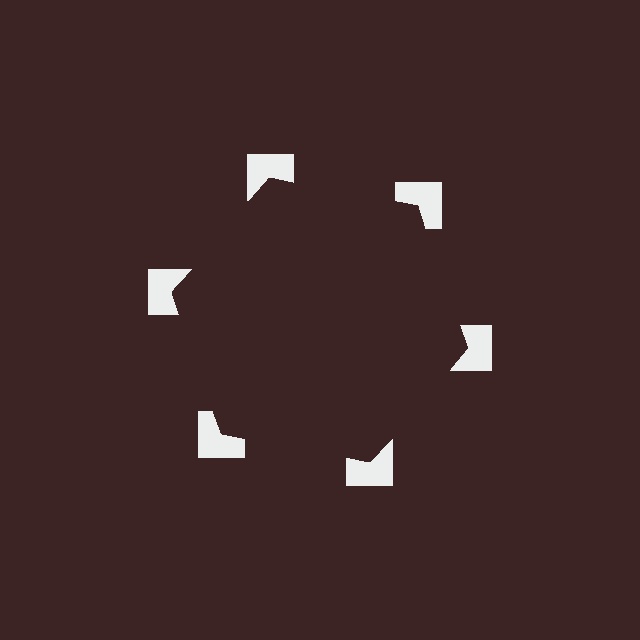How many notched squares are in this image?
There are 6 — one at each vertex of the illusory hexagon.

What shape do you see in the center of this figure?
An illusory hexagon — its edges are inferred from the aligned wedge cuts in the notched squares, not physically drawn.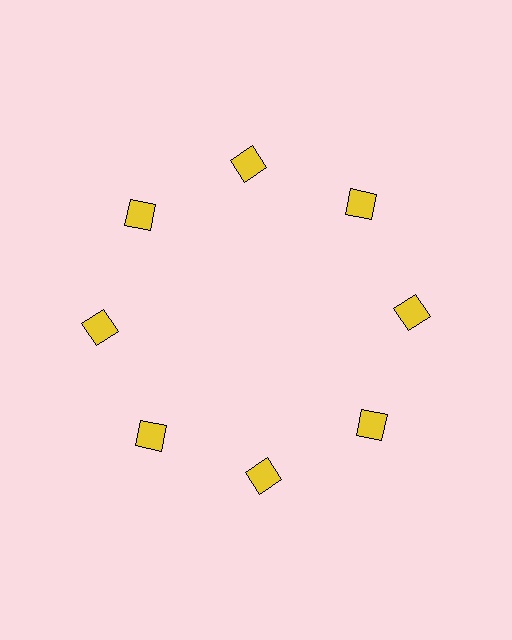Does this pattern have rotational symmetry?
Yes, this pattern has 8-fold rotational symmetry. It looks the same after rotating 45 degrees around the center.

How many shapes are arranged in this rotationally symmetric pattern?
There are 8 shapes, arranged in 8 groups of 1.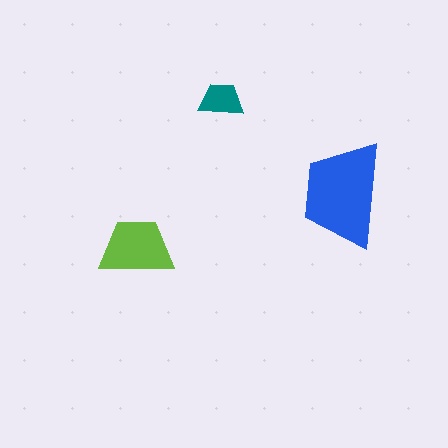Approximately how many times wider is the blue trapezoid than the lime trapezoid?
About 1.5 times wider.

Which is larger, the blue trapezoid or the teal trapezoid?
The blue one.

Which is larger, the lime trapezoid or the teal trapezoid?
The lime one.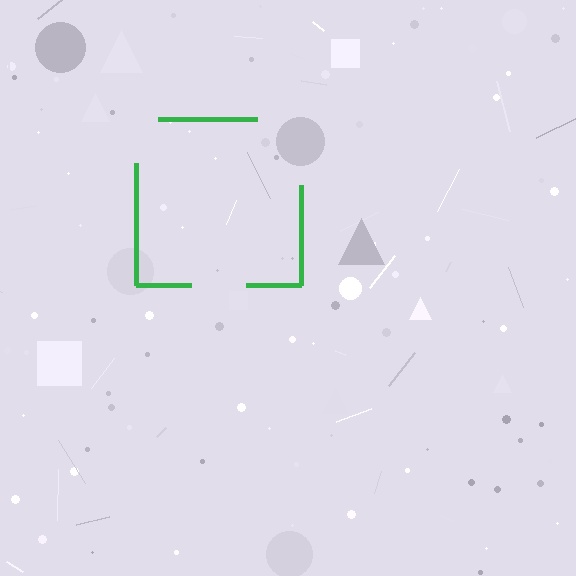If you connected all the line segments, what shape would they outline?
They would outline a square.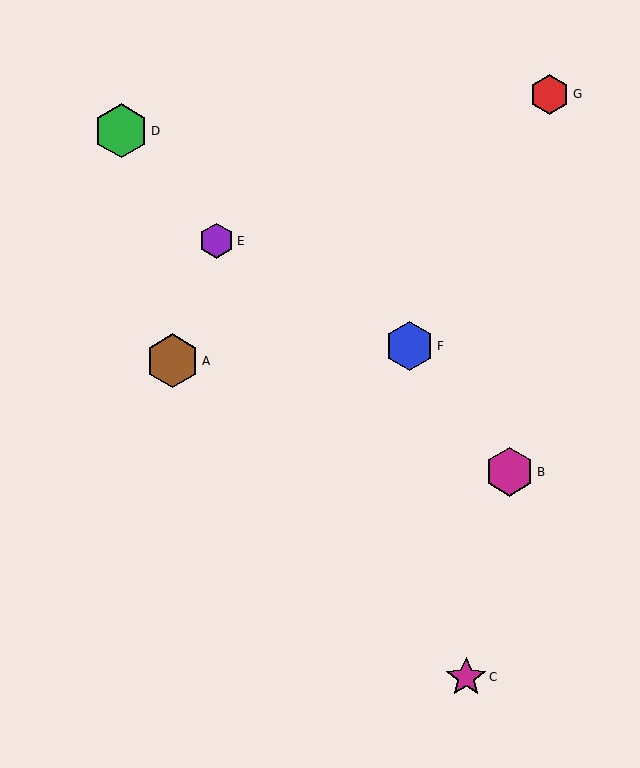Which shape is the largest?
The green hexagon (labeled D) is the largest.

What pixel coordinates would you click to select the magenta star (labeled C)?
Click at (466, 677) to select the magenta star C.